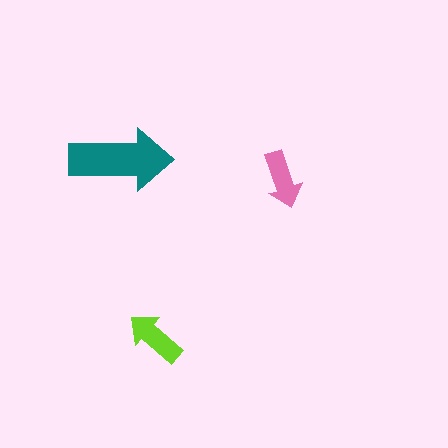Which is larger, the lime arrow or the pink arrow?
The lime one.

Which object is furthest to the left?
The teal arrow is leftmost.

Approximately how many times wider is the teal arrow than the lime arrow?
About 1.5 times wider.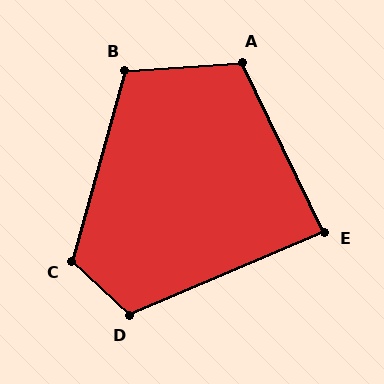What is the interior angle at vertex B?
Approximately 109 degrees (obtuse).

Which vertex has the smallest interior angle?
E, at approximately 87 degrees.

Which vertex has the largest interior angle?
C, at approximately 118 degrees.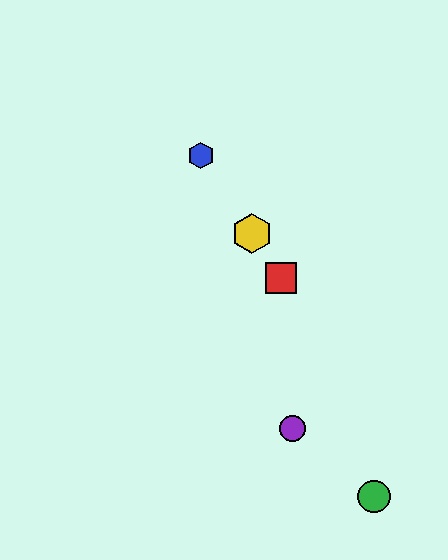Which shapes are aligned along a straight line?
The red square, the blue hexagon, the yellow hexagon are aligned along a straight line.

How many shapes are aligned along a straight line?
3 shapes (the red square, the blue hexagon, the yellow hexagon) are aligned along a straight line.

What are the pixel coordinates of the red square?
The red square is at (281, 278).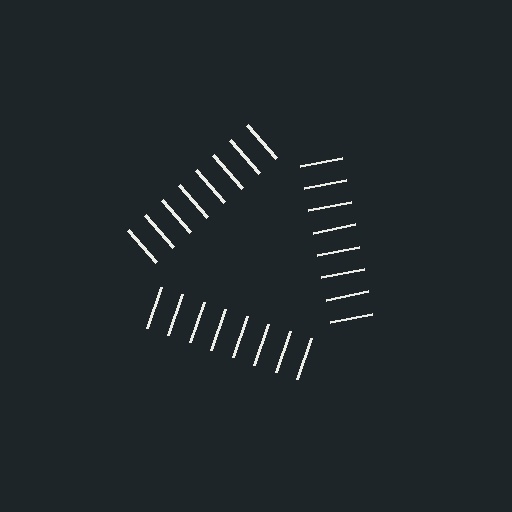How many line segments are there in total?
24 — 8 along each of the 3 edges.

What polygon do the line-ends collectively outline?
An illusory triangle — the line segments terminate on its edges but no continuous stroke is drawn.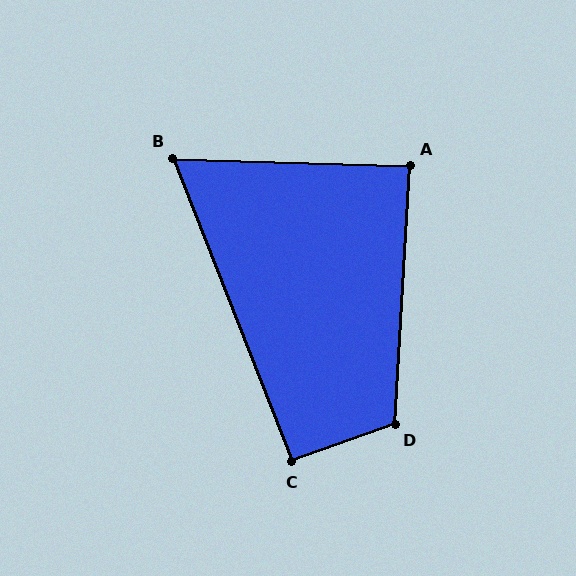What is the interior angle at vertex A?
Approximately 88 degrees (approximately right).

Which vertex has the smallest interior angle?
B, at approximately 67 degrees.